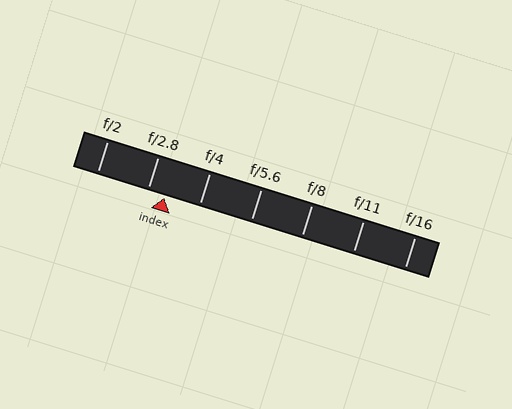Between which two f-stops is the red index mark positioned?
The index mark is between f/2.8 and f/4.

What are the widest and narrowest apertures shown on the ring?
The widest aperture shown is f/2 and the narrowest is f/16.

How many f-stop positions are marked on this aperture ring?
There are 7 f-stop positions marked.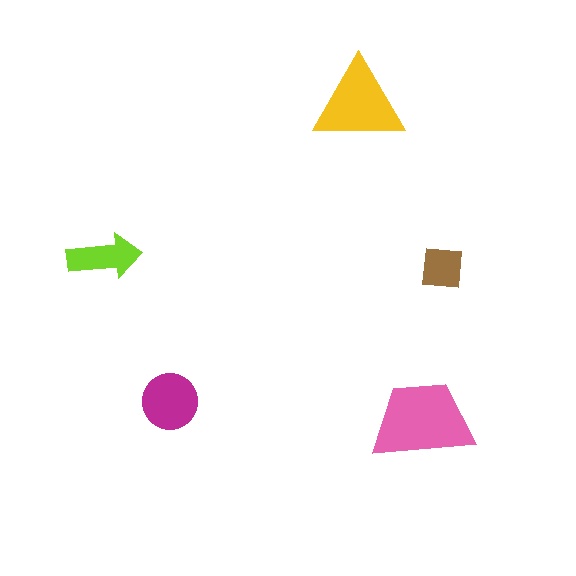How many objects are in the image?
There are 5 objects in the image.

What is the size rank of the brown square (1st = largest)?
5th.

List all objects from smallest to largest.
The brown square, the lime arrow, the magenta circle, the yellow triangle, the pink trapezoid.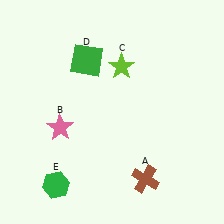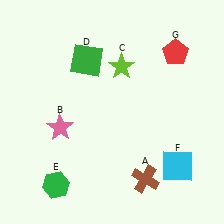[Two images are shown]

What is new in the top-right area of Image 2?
A red pentagon (G) was added in the top-right area of Image 2.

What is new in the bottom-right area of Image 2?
A cyan square (F) was added in the bottom-right area of Image 2.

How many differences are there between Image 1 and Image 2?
There are 2 differences between the two images.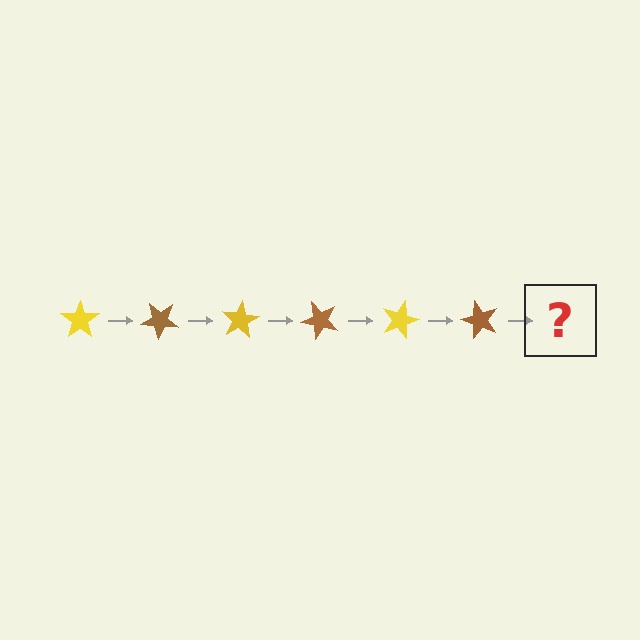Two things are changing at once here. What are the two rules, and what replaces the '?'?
The two rules are that it rotates 40 degrees each step and the color cycles through yellow and brown. The '?' should be a yellow star, rotated 240 degrees from the start.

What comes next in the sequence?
The next element should be a yellow star, rotated 240 degrees from the start.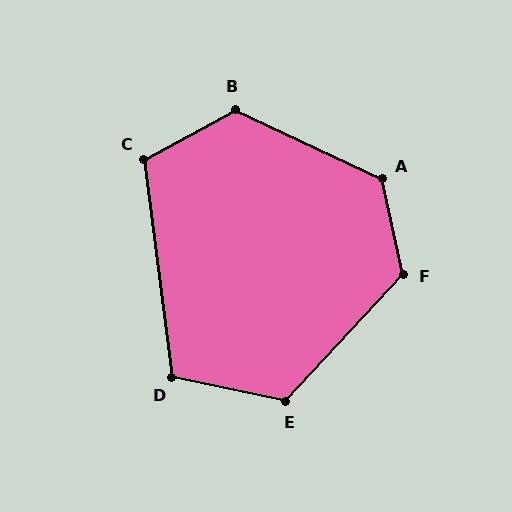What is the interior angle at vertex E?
Approximately 121 degrees (obtuse).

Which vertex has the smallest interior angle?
D, at approximately 109 degrees.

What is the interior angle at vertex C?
Approximately 111 degrees (obtuse).